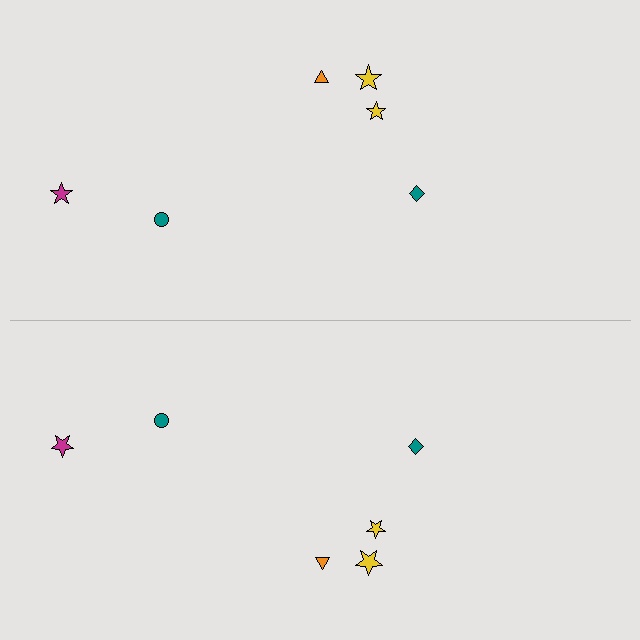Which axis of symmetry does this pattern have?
The pattern has a horizontal axis of symmetry running through the center of the image.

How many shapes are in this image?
There are 12 shapes in this image.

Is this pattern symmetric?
Yes, this pattern has bilateral (reflection) symmetry.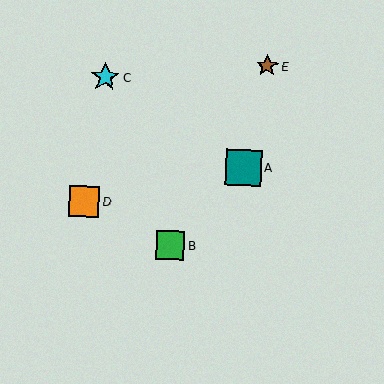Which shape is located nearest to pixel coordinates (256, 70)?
The brown star (labeled E) at (267, 66) is nearest to that location.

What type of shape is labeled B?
Shape B is a green square.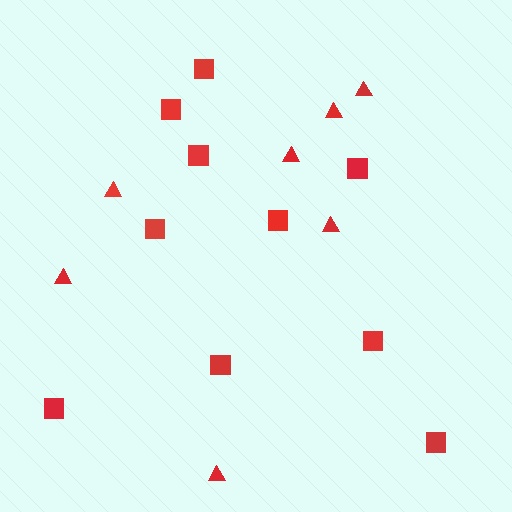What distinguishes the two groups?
There are 2 groups: one group of squares (10) and one group of triangles (7).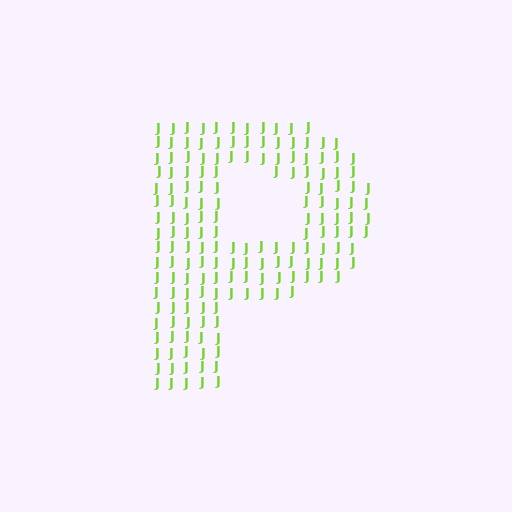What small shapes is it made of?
It is made of small letter J's.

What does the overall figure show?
The overall figure shows the letter P.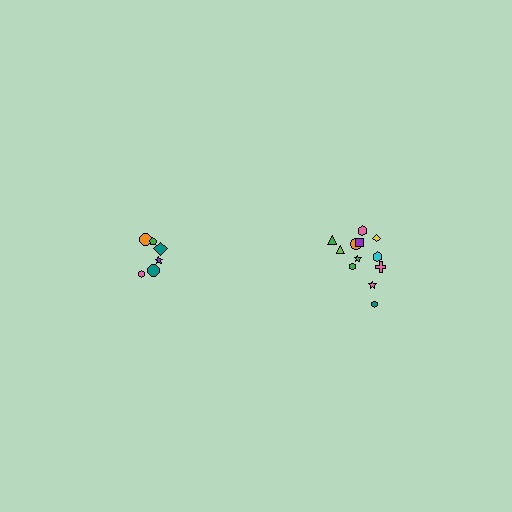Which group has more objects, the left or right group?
The right group.